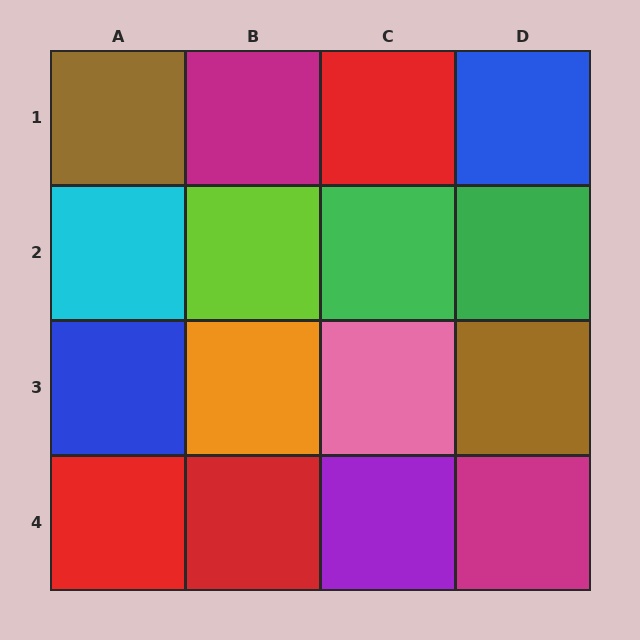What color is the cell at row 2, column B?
Lime.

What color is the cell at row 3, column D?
Brown.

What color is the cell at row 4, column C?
Purple.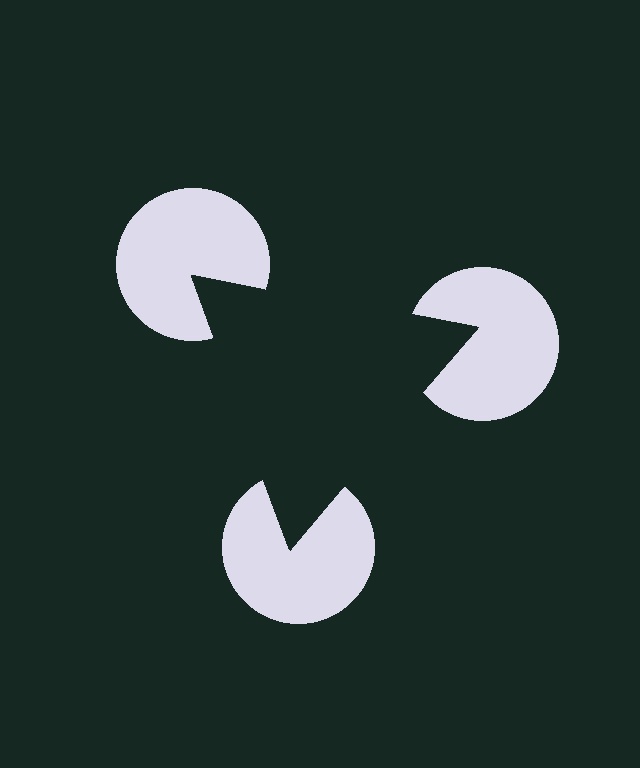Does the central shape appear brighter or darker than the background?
It typically appears slightly darker than the background, even though no actual brightness change is drawn.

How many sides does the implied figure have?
3 sides.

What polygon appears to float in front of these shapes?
An illusory triangle — its edges are inferred from the aligned wedge cuts in the pac-man discs, not physically drawn.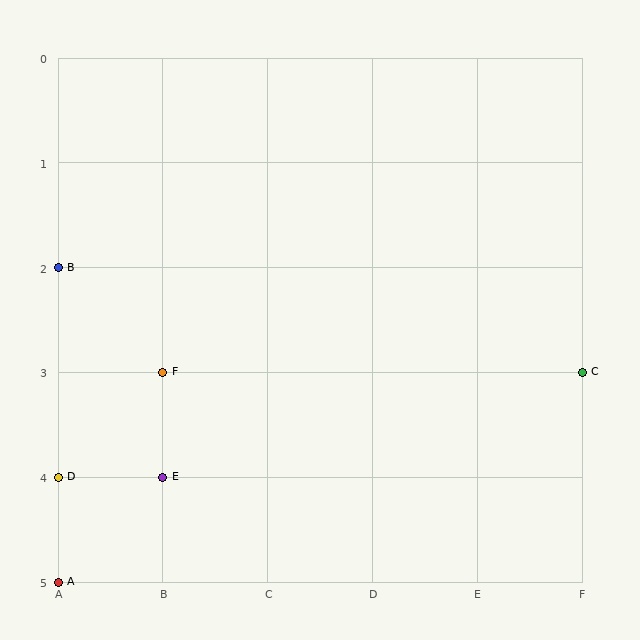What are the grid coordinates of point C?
Point C is at grid coordinates (F, 3).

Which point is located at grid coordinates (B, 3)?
Point F is at (B, 3).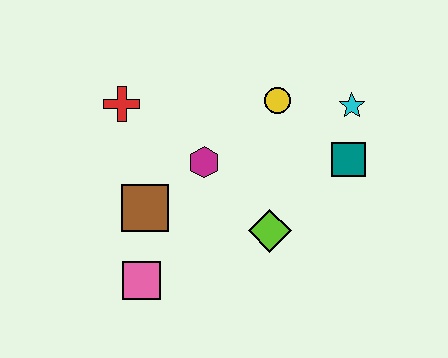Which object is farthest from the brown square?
The cyan star is farthest from the brown square.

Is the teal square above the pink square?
Yes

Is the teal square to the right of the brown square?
Yes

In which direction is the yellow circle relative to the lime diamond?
The yellow circle is above the lime diamond.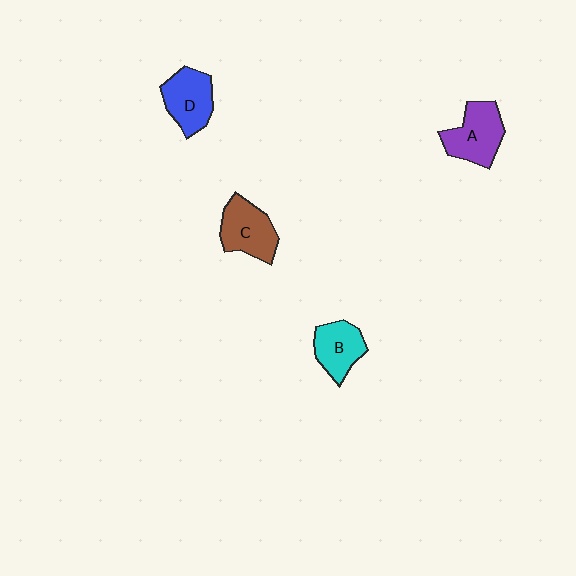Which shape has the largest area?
Shape A (purple).